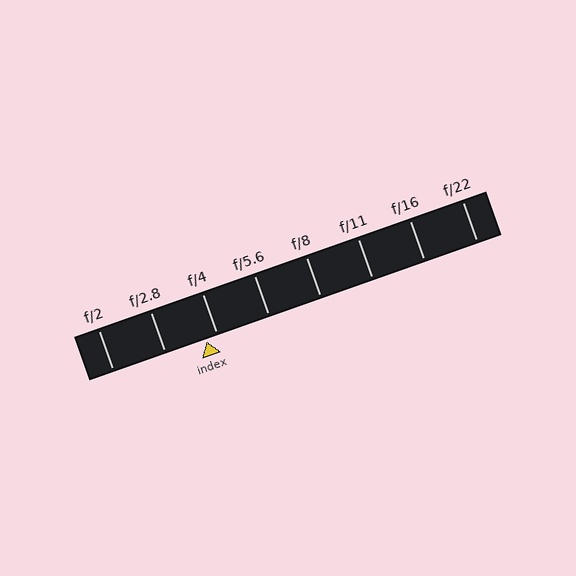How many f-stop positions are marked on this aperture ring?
There are 8 f-stop positions marked.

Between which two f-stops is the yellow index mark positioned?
The index mark is between f/2.8 and f/4.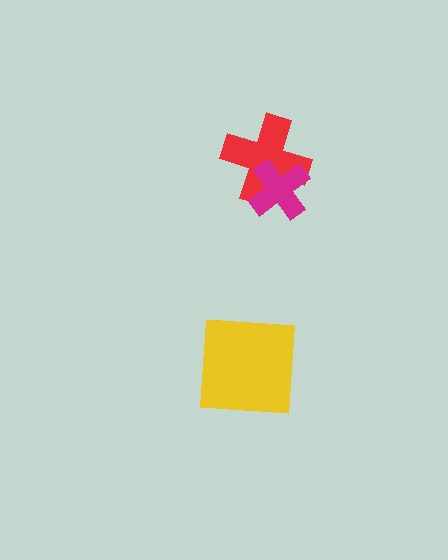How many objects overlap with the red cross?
1 object overlaps with the red cross.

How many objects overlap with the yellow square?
0 objects overlap with the yellow square.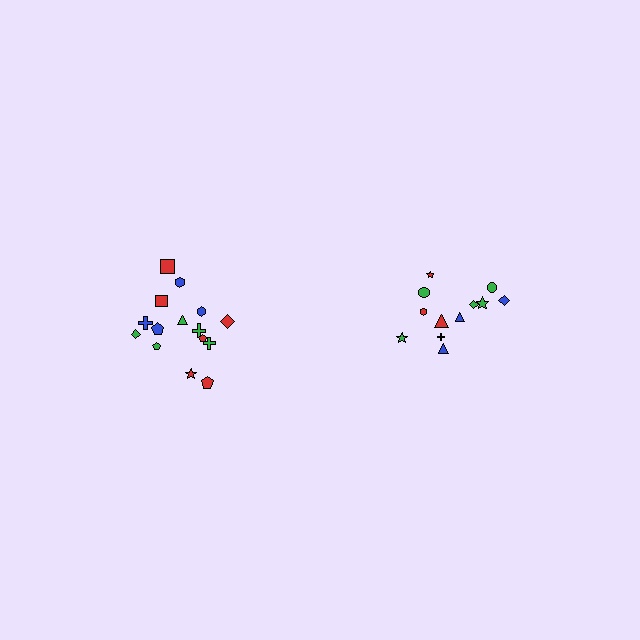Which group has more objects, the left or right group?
The left group.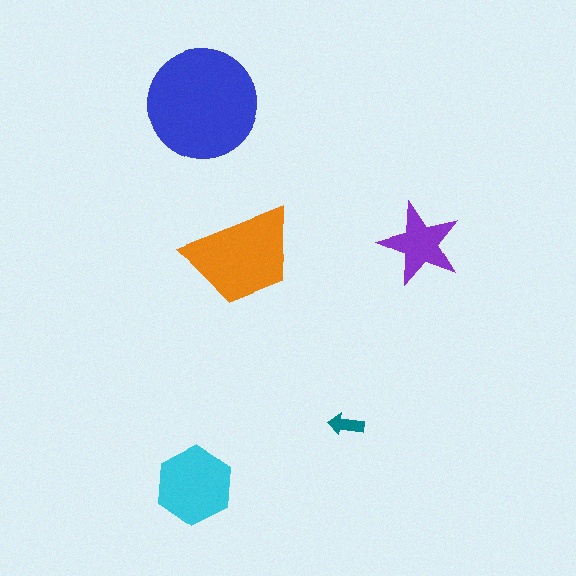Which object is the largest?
The blue circle.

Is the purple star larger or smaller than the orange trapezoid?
Smaller.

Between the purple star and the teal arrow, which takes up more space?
The purple star.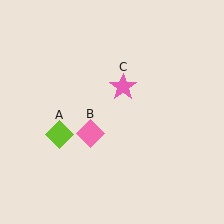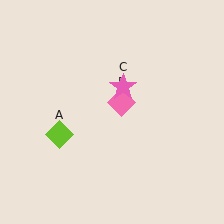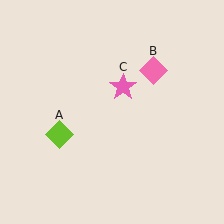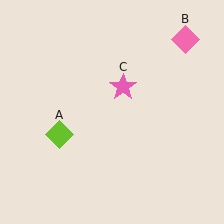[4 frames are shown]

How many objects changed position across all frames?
1 object changed position: pink diamond (object B).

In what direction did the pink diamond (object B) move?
The pink diamond (object B) moved up and to the right.